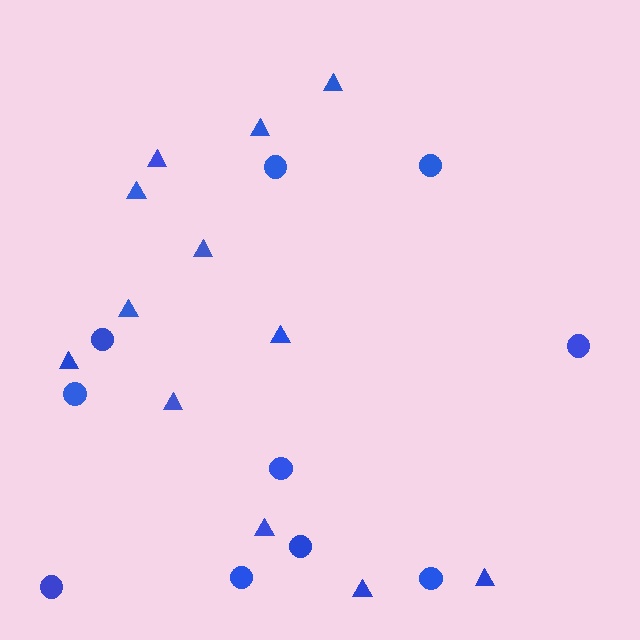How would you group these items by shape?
There are 2 groups: one group of triangles (12) and one group of circles (10).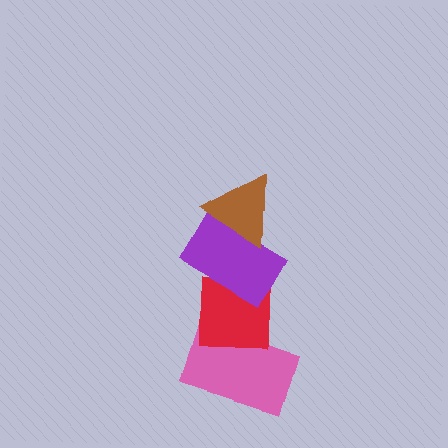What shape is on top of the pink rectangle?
The red square is on top of the pink rectangle.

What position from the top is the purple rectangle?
The purple rectangle is 2nd from the top.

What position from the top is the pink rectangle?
The pink rectangle is 4th from the top.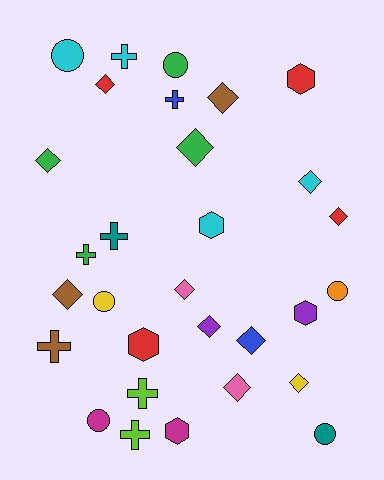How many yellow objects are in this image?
There are 2 yellow objects.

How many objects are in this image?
There are 30 objects.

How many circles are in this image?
There are 6 circles.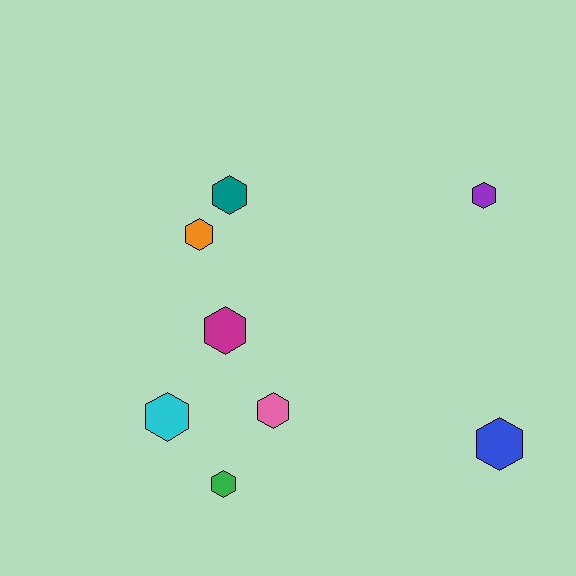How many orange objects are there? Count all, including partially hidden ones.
There is 1 orange object.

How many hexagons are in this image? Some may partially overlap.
There are 8 hexagons.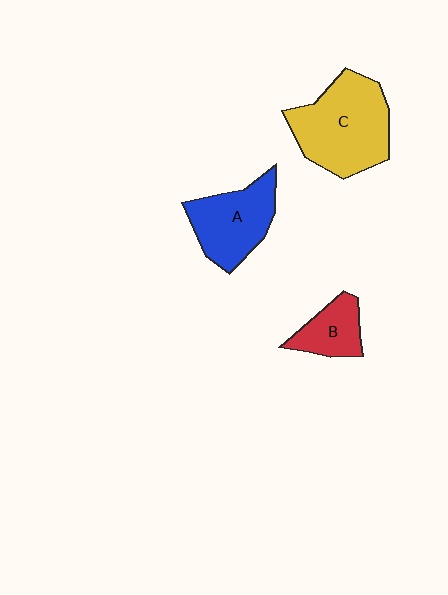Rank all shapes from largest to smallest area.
From largest to smallest: C (yellow), A (blue), B (red).